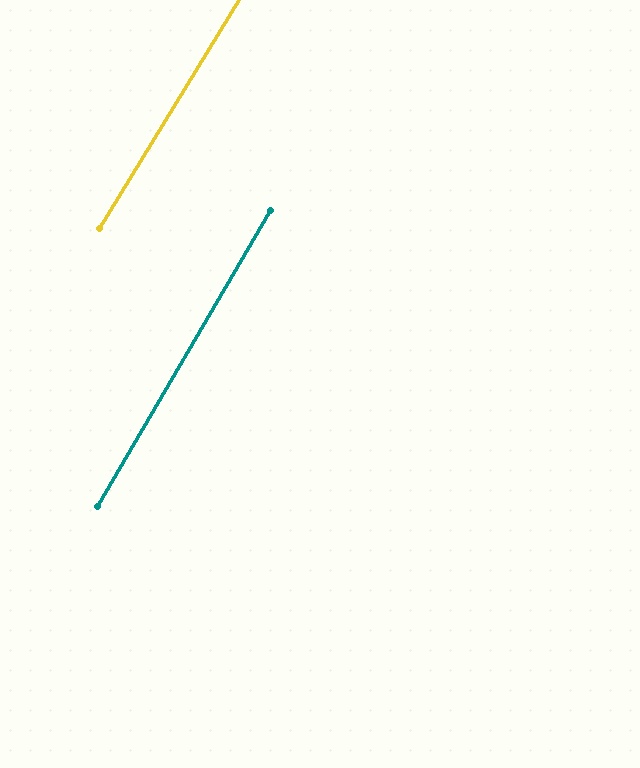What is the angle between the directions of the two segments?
Approximately 1 degree.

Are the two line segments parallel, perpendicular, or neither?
Parallel — their directions differ by only 0.9°.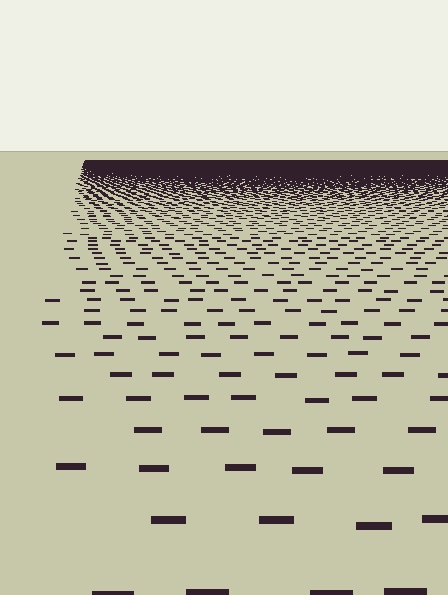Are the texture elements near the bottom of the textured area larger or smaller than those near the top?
Larger. Near the bottom, elements are closer to the viewer and appear at a bigger on-screen size.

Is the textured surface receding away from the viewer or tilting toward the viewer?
The surface is receding away from the viewer. Texture elements get smaller and denser toward the top.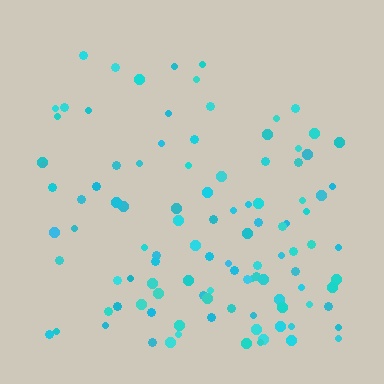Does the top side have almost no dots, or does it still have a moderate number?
Still a moderate number, just noticeably fewer than the bottom.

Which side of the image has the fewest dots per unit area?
The top.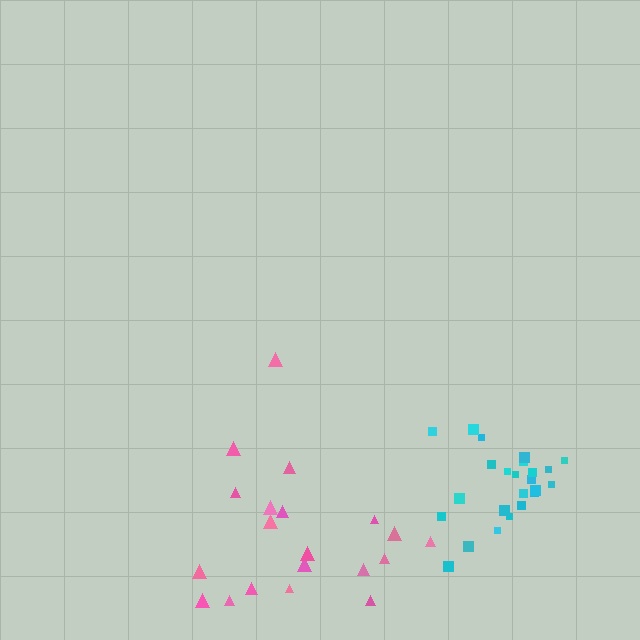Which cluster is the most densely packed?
Cyan.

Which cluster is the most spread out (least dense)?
Pink.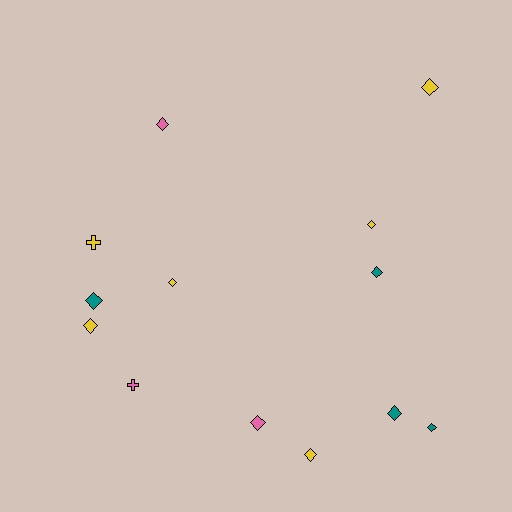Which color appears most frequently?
Yellow, with 6 objects.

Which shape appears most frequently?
Diamond, with 11 objects.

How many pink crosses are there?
There is 1 pink cross.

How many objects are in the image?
There are 13 objects.